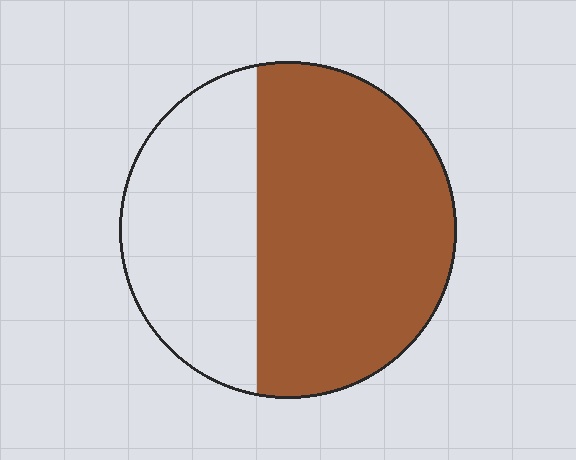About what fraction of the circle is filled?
About five eighths (5/8).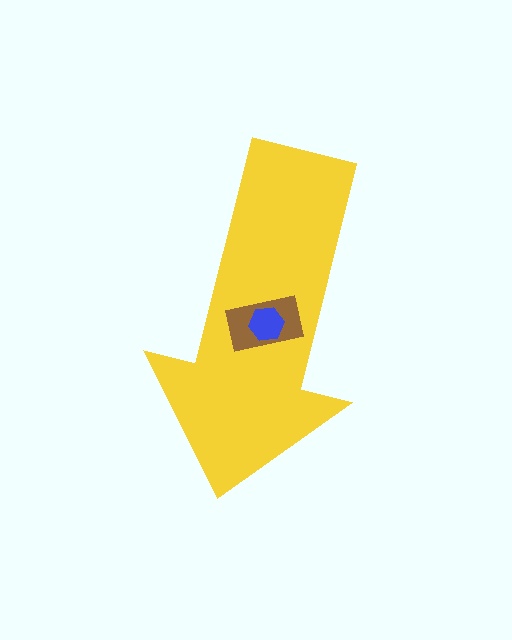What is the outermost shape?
The yellow arrow.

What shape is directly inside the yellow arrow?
The brown rectangle.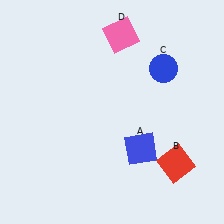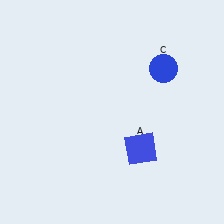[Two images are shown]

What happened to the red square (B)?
The red square (B) was removed in Image 2. It was in the bottom-right area of Image 1.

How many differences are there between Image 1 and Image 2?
There are 2 differences between the two images.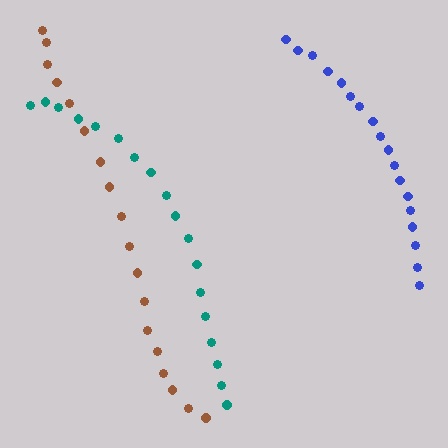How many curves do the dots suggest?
There are 3 distinct paths.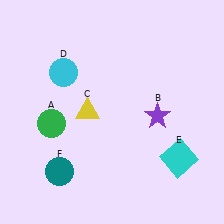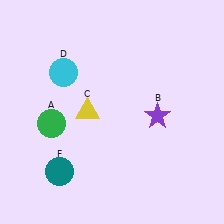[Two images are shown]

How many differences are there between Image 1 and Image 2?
There is 1 difference between the two images.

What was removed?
The cyan square (E) was removed in Image 2.